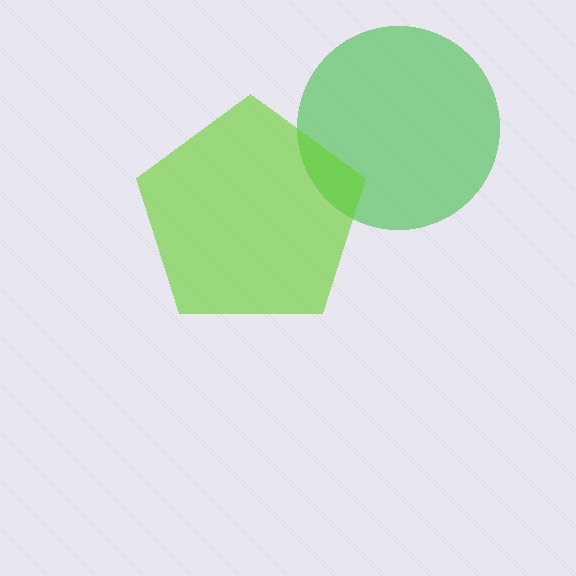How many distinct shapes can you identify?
There are 2 distinct shapes: a green circle, a lime pentagon.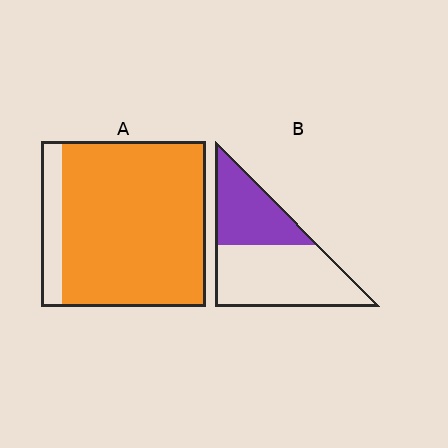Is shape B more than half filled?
No.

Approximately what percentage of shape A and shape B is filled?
A is approximately 85% and B is approximately 40%.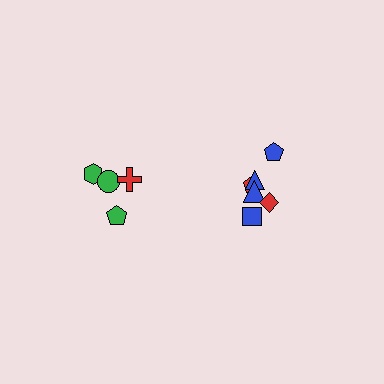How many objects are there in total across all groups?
There are 10 objects.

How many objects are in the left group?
There are 4 objects.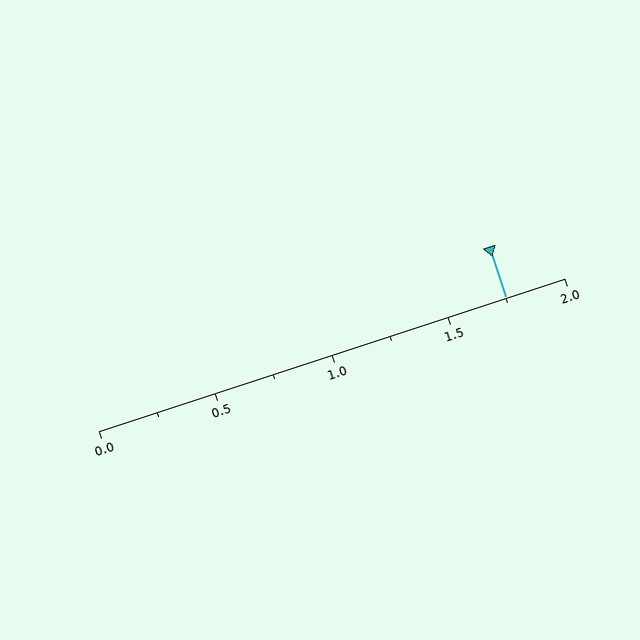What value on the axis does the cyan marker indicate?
The marker indicates approximately 1.75.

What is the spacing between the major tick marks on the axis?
The major ticks are spaced 0.5 apart.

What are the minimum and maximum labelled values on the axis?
The axis runs from 0.0 to 2.0.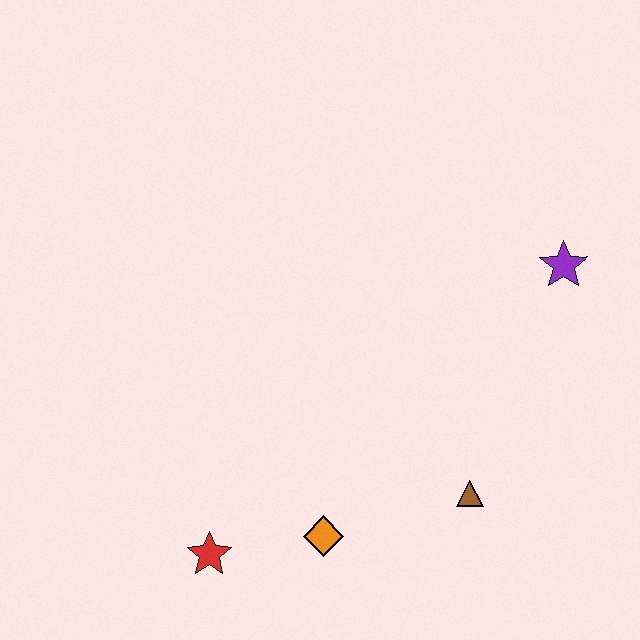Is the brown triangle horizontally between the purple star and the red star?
Yes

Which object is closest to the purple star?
The brown triangle is closest to the purple star.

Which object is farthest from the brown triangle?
The red star is farthest from the brown triangle.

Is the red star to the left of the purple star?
Yes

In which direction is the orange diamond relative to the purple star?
The orange diamond is below the purple star.